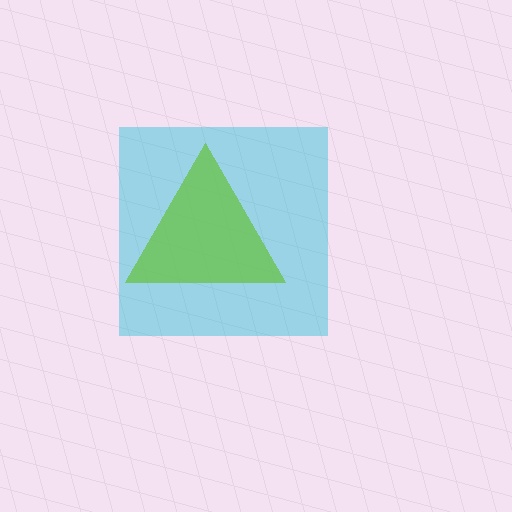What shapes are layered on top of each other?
The layered shapes are: a cyan square, a lime triangle.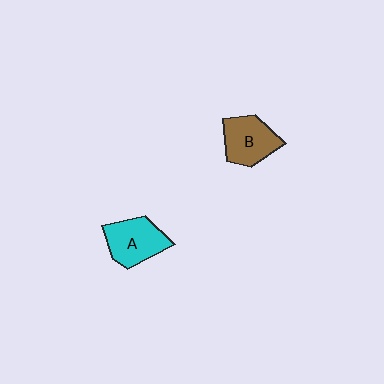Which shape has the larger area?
Shape A (cyan).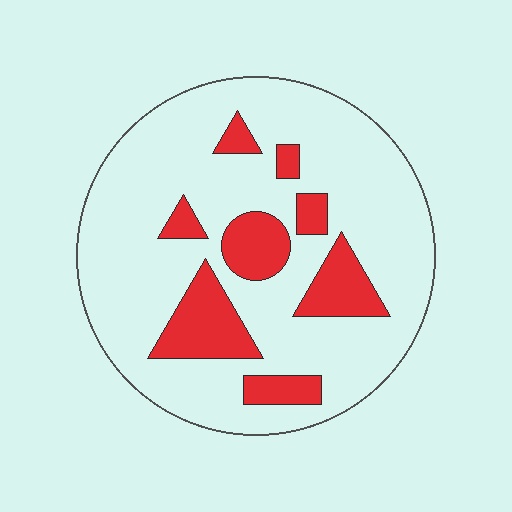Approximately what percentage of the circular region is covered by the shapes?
Approximately 20%.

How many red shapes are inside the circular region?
8.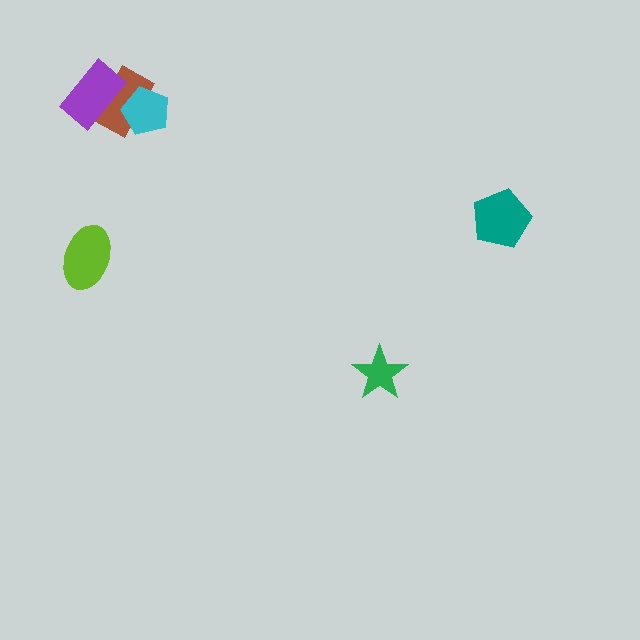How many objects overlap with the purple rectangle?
1 object overlaps with the purple rectangle.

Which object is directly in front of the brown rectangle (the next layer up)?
The cyan pentagon is directly in front of the brown rectangle.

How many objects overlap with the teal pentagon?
0 objects overlap with the teal pentagon.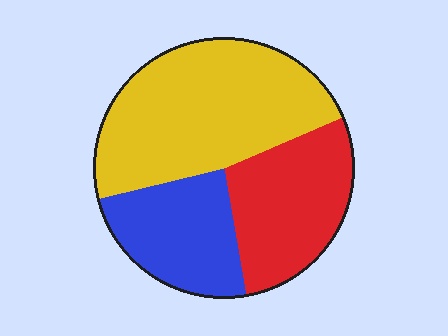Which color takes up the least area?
Blue, at roughly 25%.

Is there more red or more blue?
Red.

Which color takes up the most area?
Yellow, at roughly 50%.